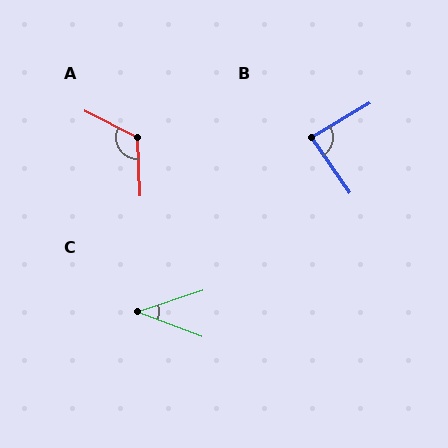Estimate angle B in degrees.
Approximately 85 degrees.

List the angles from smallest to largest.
C (39°), B (85°), A (119°).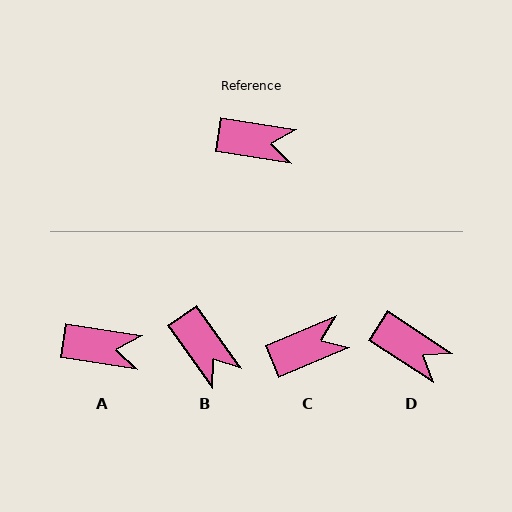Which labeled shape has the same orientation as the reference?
A.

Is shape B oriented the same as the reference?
No, it is off by about 46 degrees.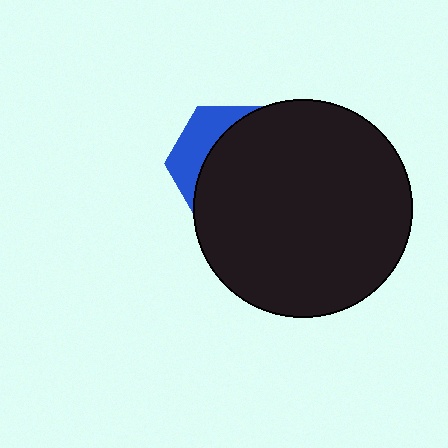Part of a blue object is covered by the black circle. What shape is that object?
It is a hexagon.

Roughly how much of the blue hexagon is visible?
A small part of it is visible (roughly 30%).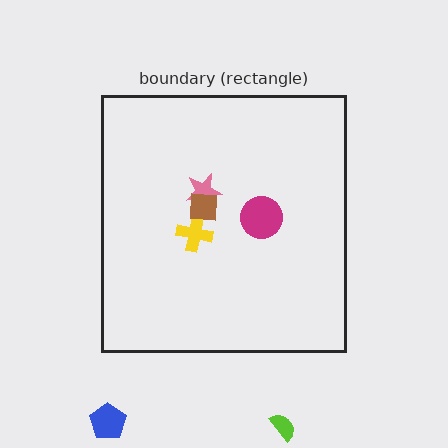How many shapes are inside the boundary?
4 inside, 2 outside.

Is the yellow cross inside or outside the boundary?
Inside.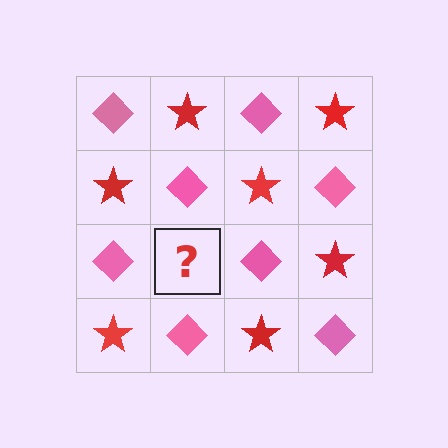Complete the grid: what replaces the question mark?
The question mark should be replaced with a red star.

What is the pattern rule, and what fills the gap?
The rule is that it alternates pink diamond and red star in a checkerboard pattern. The gap should be filled with a red star.